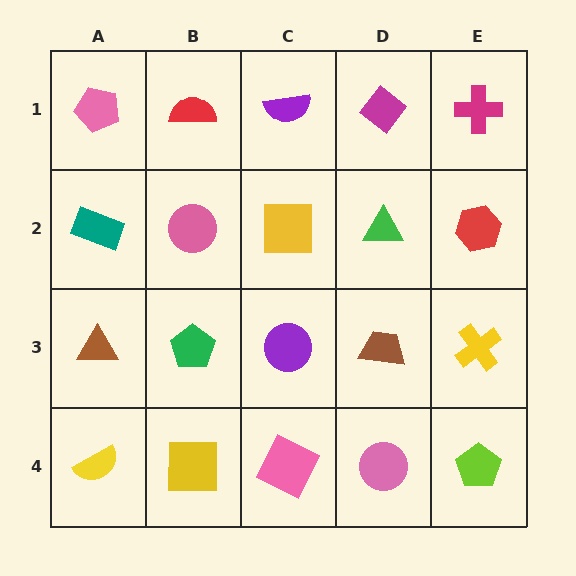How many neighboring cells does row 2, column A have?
3.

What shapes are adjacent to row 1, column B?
A pink circle (row 2, column B), a pink pentagon (row 1, column A), a purple semicircle (row 1, column C).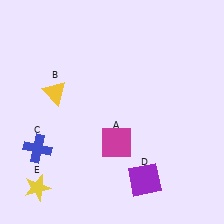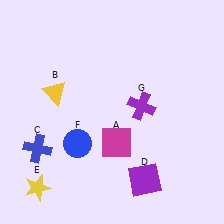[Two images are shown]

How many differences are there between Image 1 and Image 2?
There are 2 differences between the two images.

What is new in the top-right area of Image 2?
A purple cross (G) was added in the top-right area of Image 2.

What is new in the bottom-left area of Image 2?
A blue circle (F) was added in the bottom-left area of Image 2.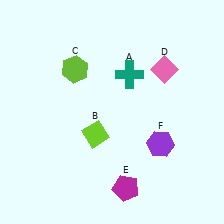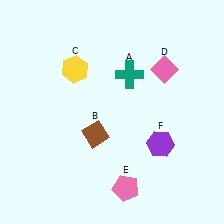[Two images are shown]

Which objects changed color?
B changed from lime to brown. C changed from lime to yellow. E changed from magenta to pink.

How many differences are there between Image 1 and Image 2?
There are 3 differences between the two images.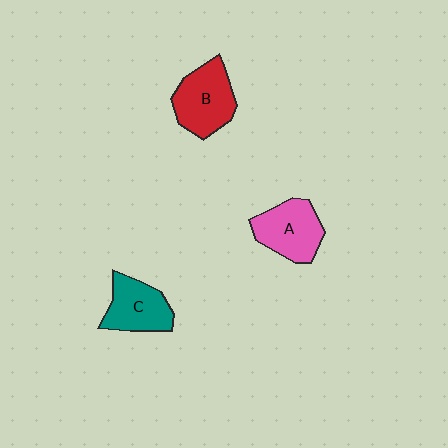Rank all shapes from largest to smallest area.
From largest to smallest: B (red), A (pink), C (teal).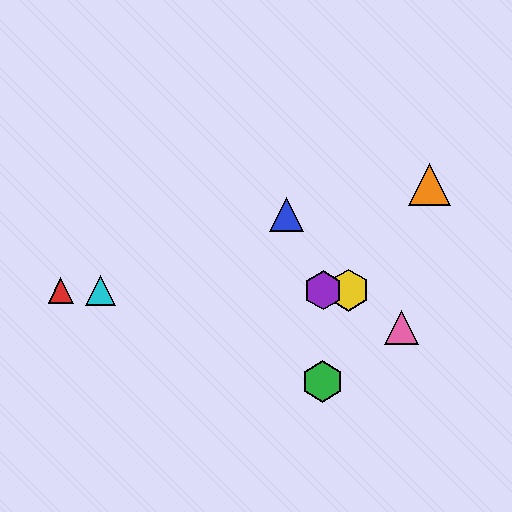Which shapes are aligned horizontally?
The red triangle, the yellow hexagon, the purple hexagon, the cyan triangle are aligned horizontally.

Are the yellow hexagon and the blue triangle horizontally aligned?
No, the yellow hexagon is at y≈290 and the blue triangle is at y≈214.